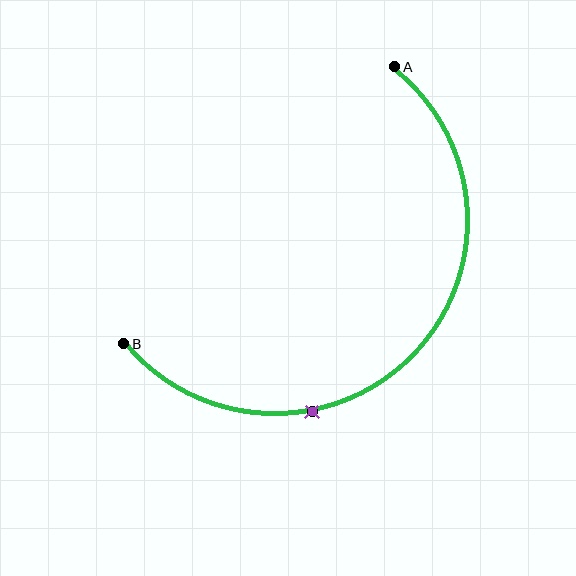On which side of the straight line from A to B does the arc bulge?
The arc bulges below and to the right of the straight line connecting A and B.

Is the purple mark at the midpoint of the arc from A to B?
No. The purple mark lies on the arc but is closer to endpoint B. The arc midpoint would be at the point on the curve equidistant along the arc from both A and B.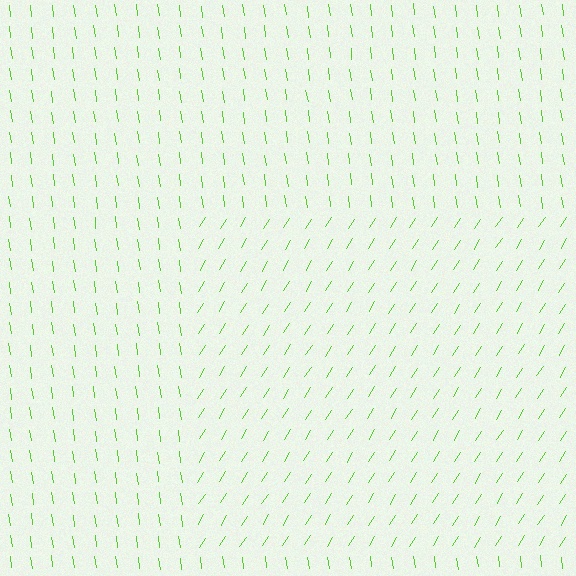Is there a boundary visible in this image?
Yes, there is a texture boundary formed by a change in line orientation.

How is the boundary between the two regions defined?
The boundary is defined purely by a change in line orientation (approximately 40 degrees difference). All lines are the same color and thickness.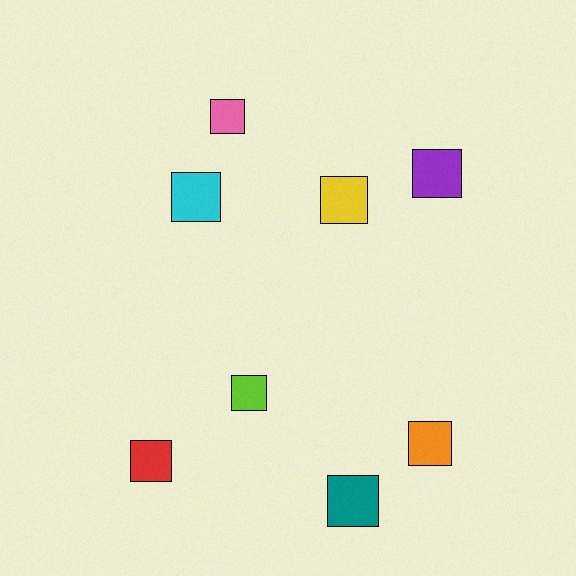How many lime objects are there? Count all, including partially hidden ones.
There is 1 lime object.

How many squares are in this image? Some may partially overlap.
There are 8 squares.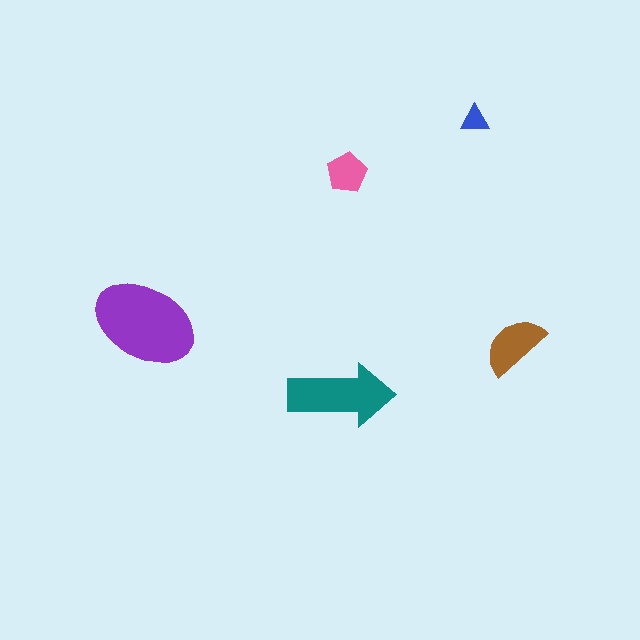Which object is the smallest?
The blue triangle.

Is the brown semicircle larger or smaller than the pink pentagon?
Larger.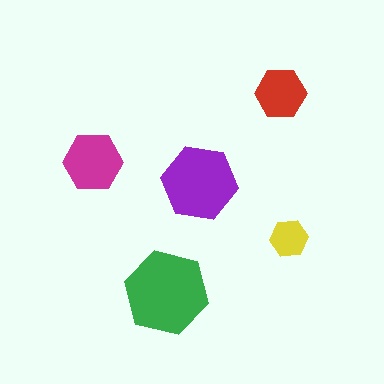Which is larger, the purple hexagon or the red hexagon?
The purple one.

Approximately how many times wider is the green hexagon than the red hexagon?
About 1.5 times wider.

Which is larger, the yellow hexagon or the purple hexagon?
The purple one.